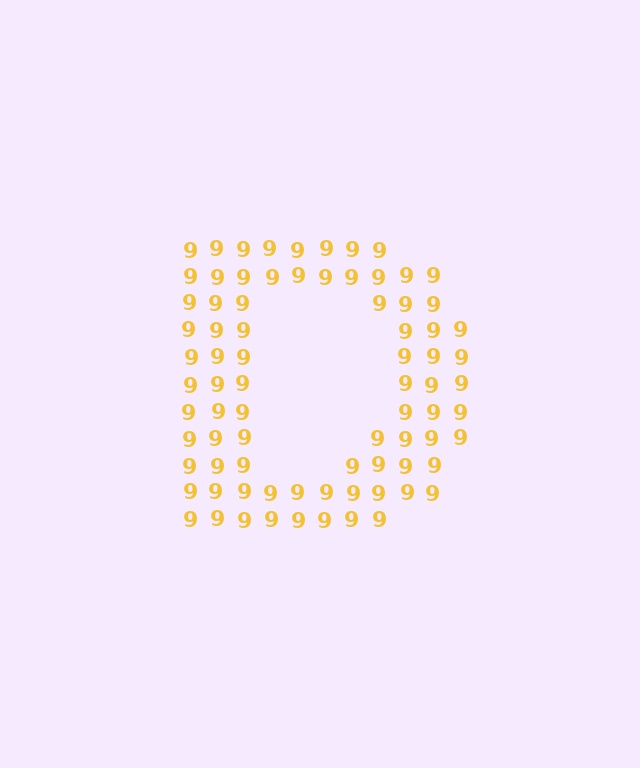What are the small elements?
The small elements are digit 9's.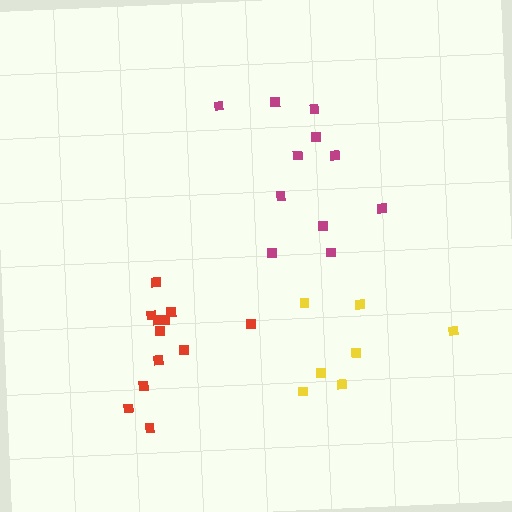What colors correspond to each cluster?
The clusters are colored: yellow, magenta, red.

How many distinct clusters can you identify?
There are 3 distinct clusters.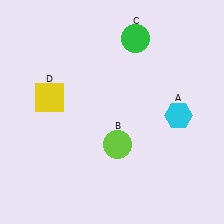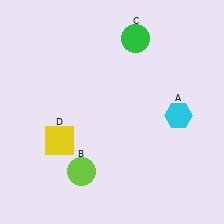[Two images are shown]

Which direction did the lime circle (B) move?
The lime circle (B) moved left.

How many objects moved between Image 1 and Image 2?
2 objects moved between the two images.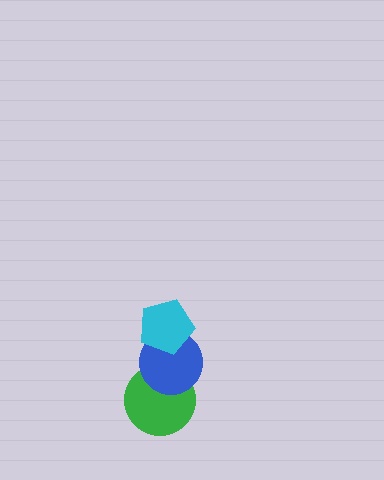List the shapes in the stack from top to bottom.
From top to bottom: the cyan pentagon, the blue circle, the green circle.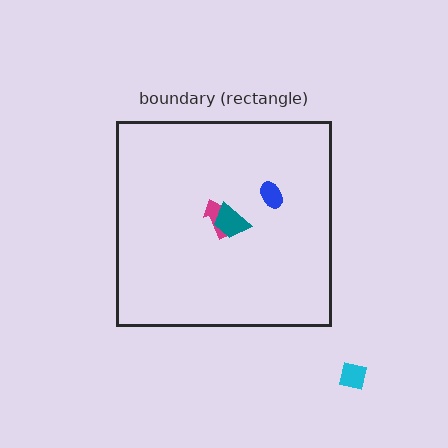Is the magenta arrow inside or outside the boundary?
Inside.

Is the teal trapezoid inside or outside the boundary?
Inside.